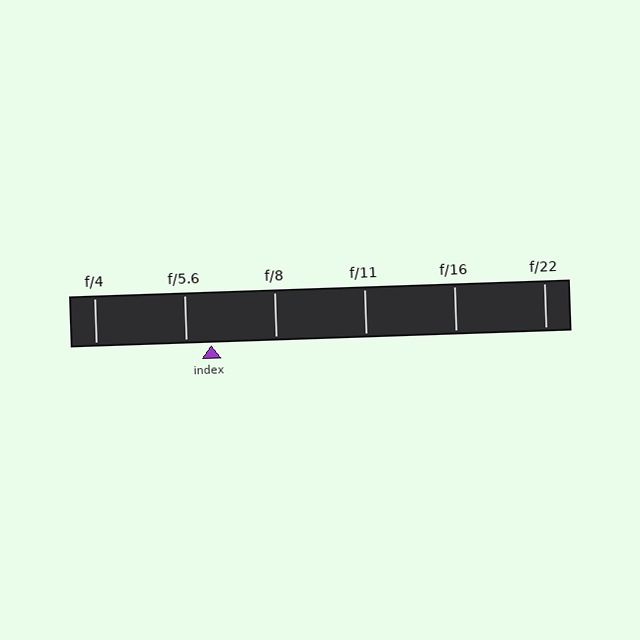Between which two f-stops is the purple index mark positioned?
The index mark is between f/5.6 and f/8.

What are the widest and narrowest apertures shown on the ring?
The widest aperture shown is f/4 and the narrowest is f/22.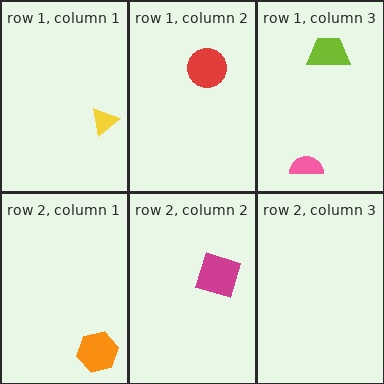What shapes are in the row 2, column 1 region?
The orange hexagon.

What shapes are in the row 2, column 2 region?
The magenta square.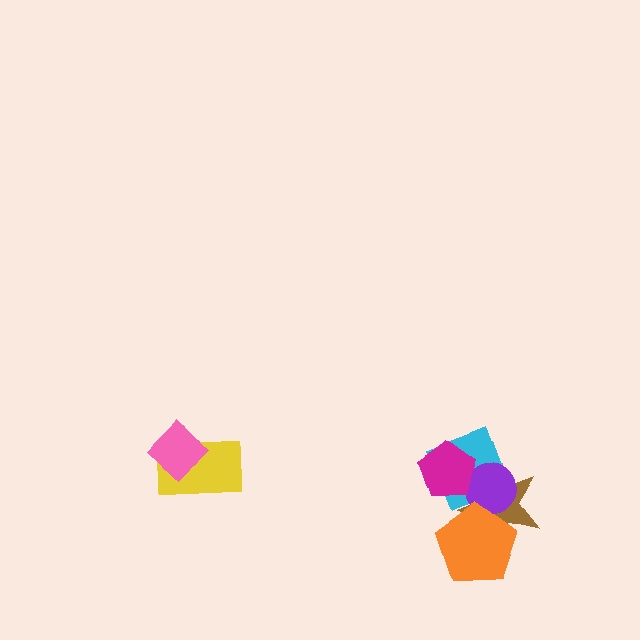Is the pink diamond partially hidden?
No, no other shape covers it.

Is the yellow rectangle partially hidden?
Yes, it is partially covered by another shape.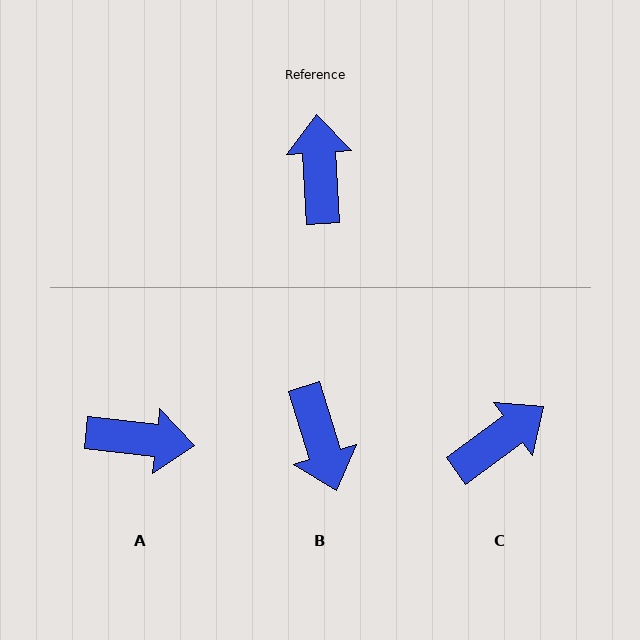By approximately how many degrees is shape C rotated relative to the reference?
Approximately 57 degrees clockwise.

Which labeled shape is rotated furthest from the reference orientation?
B, about 166 degrees away.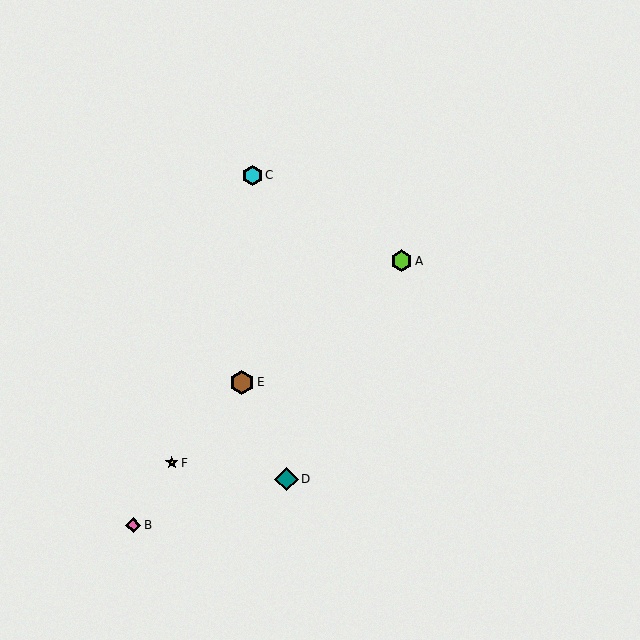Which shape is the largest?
The brown hexagon (labeled E) is the largest.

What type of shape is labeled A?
Shape A is a lime hexagon.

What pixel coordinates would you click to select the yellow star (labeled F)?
Click at (172, 463) to select the yellow star F.